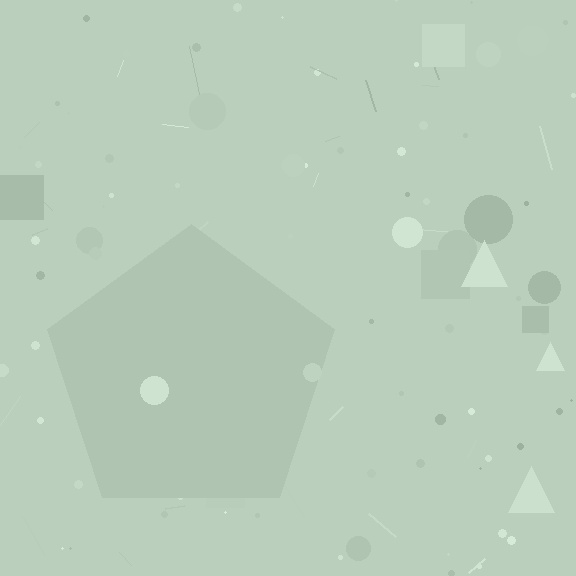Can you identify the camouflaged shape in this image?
The camouflaged shape is a pentagon.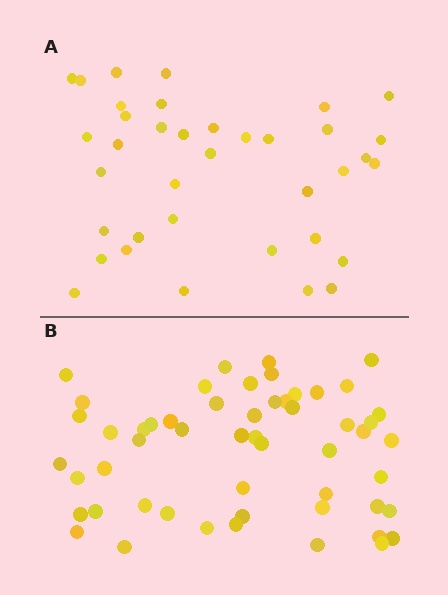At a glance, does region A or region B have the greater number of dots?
Region B (the bottom region) has more dots.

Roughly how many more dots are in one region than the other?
Region B has approximately 15 more dots than region A.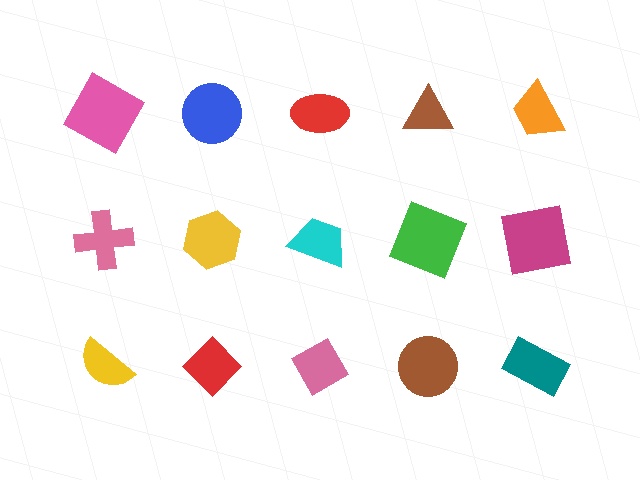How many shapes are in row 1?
5 shapes.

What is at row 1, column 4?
A brown triangle.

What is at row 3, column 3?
A pink diamond.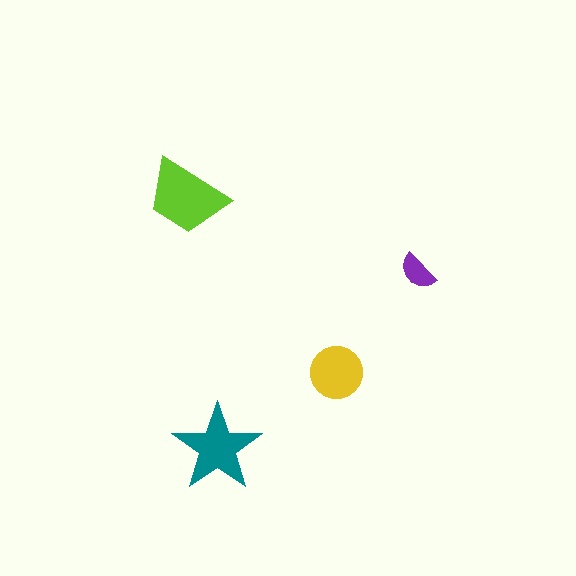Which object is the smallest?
The purple semicircle.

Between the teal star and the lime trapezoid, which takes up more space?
The lime trapezoid.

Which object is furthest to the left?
The lime trapezoid is leftmost.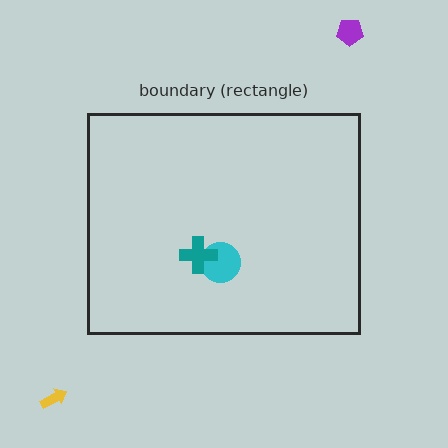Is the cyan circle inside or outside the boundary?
Inside.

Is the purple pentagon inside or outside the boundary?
Outside.